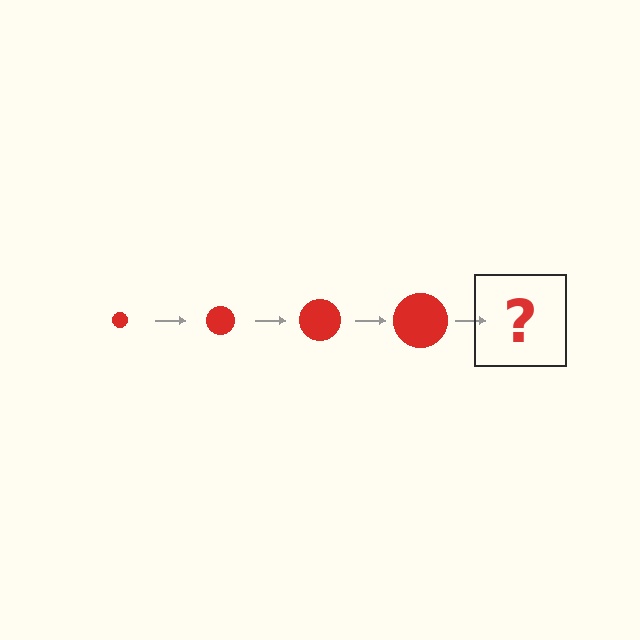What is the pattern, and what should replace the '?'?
The pattern is that the circle gets progressively larger each step. The '?' should be a red circle, larger than the previous one.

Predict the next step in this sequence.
The next step is a red circle, larger than the previous one.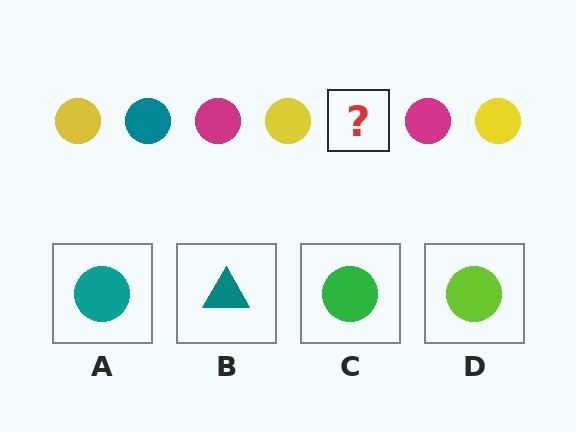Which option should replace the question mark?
Option A.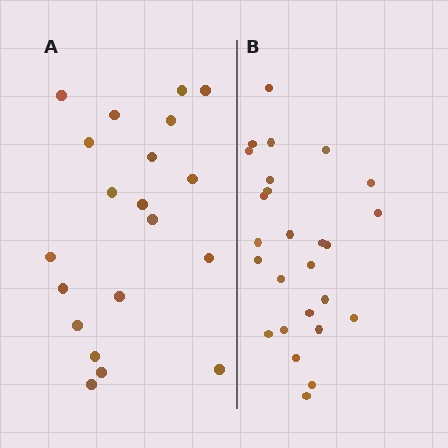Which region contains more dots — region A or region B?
Region B (the right region) has more dots.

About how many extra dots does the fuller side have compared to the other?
Region B has about 6 more dots than region A.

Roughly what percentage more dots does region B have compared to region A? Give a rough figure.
About 30% more.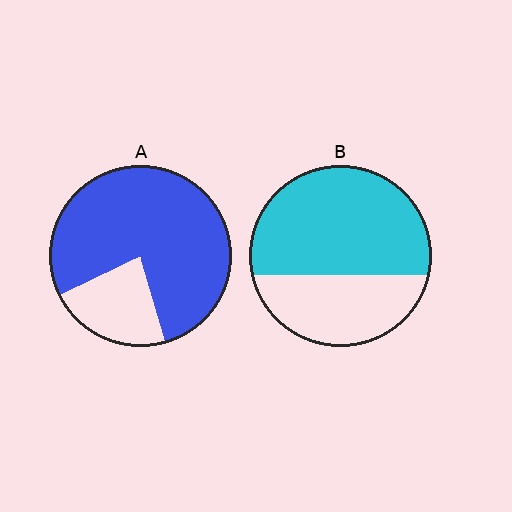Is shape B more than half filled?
Yes.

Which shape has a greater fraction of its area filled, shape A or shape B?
Shape A.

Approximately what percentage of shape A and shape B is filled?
A is approximately 80% and B is approximately 65%.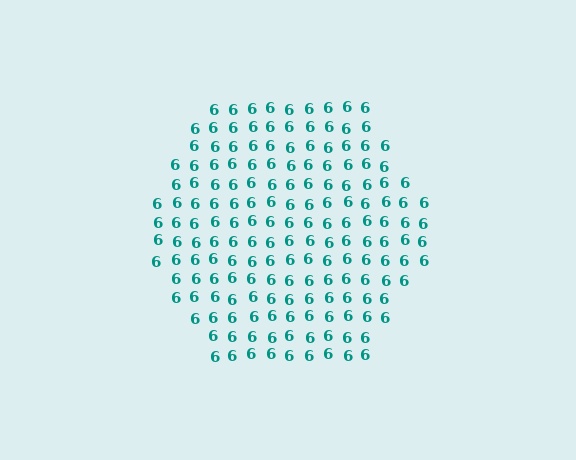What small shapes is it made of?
It is made of small digit 6's.